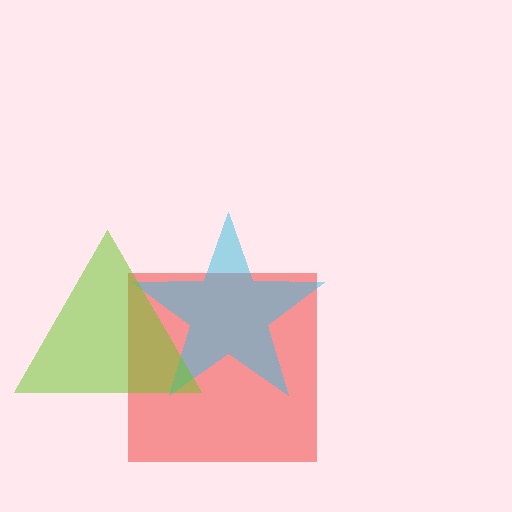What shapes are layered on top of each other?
The layered shapes are: a red square, a cyan star, a lime triangle.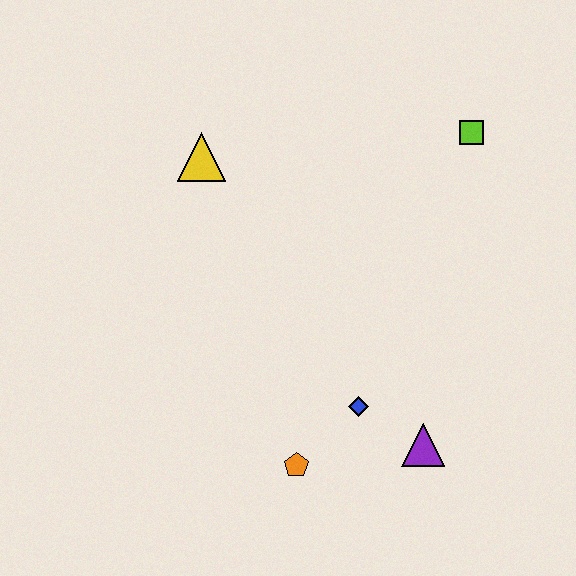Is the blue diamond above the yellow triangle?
No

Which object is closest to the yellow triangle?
The lime square is closest to the yellow triangle.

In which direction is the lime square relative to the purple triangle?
The lime square is above the purple triangle.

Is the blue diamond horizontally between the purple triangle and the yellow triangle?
Yes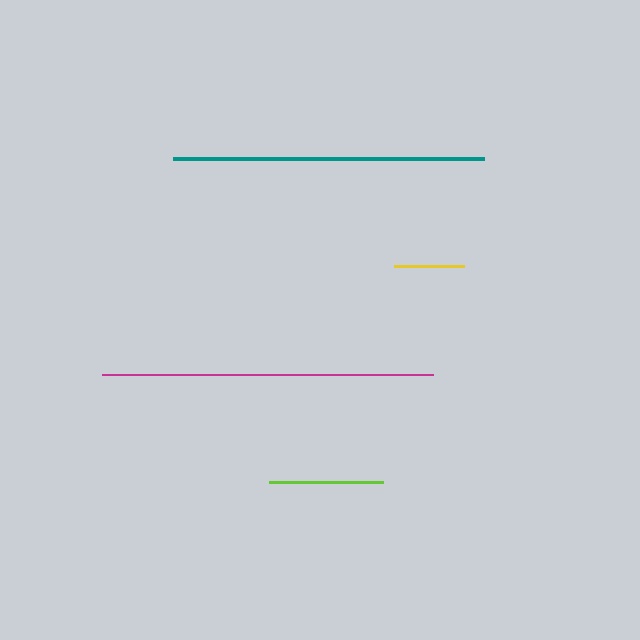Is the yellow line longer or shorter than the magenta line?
The magenta line is longer than the yellow line.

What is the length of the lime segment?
The lime segment is approximately 114 pixels long.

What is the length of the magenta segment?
The magenta segment is approximately 330 pixels long.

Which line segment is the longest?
The magenta line is the longest at approximately 330 pixels.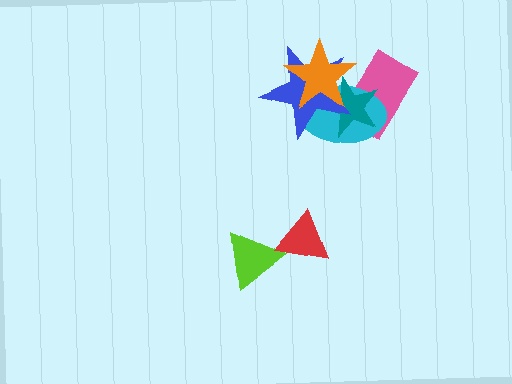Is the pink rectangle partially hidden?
Yes, it is partially covered by another shape.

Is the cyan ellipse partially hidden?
Yes, it is partially covered by another shape.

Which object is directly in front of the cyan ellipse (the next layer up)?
The teal star is directly in front of the cyan ellipse.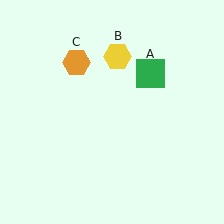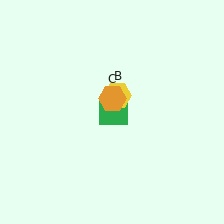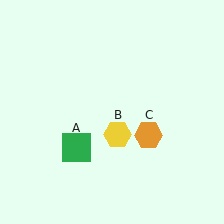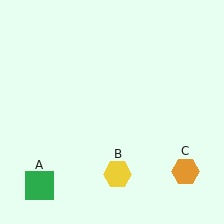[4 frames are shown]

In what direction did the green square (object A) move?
The green square (object A) moved down and to the left.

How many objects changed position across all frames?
3 objects changed position: green square (object A), yellow hexagon (object B), orange hexagon (object C).